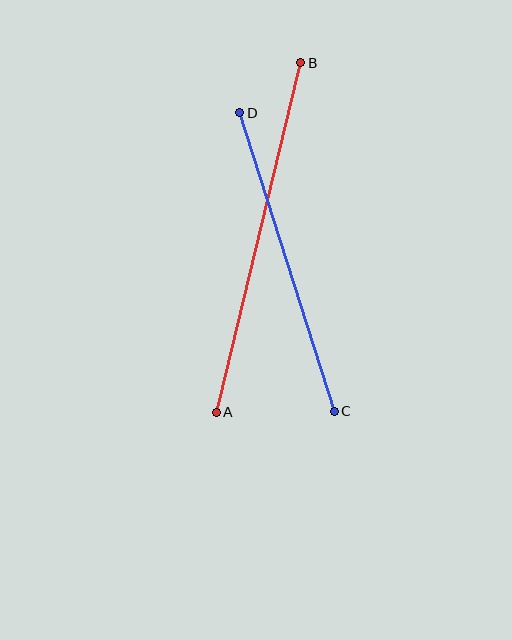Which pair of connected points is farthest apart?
Points A and B are farthest apart.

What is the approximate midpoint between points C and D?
The midpoint is at approximately (287, 262) pixels.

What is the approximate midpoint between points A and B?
The midpoint is at approximately (258, 238) pixels.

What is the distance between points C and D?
The distance is approximately 313 pixels.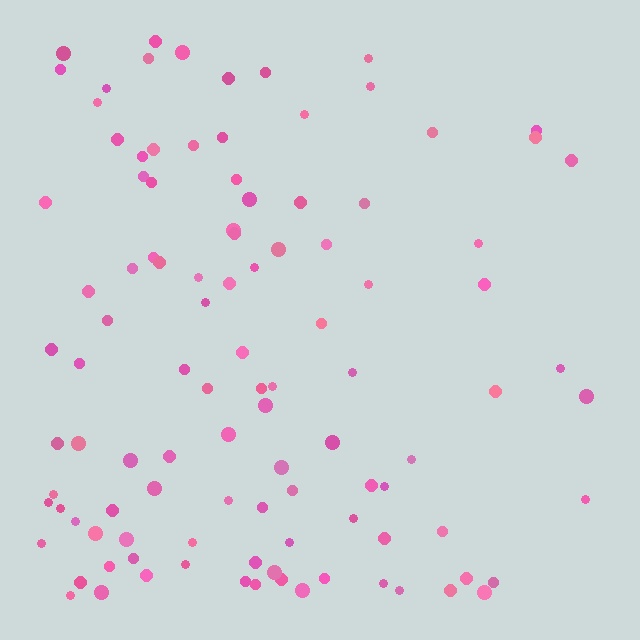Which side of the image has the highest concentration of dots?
The left.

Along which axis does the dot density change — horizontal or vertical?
Horizontal.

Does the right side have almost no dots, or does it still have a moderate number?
Still a moderate number, just noticeably fewer than the left.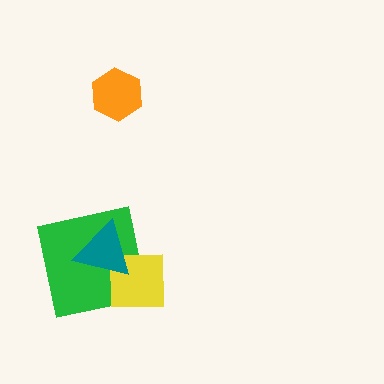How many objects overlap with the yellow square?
2 objects overlap with the yellow square.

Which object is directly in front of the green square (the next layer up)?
The yellow square is directly in front of the green square.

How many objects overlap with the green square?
2 objects overlap with the green square.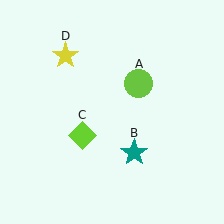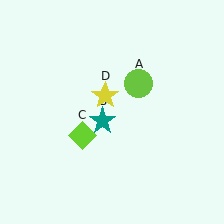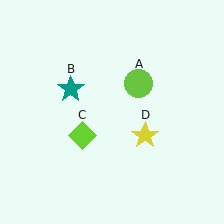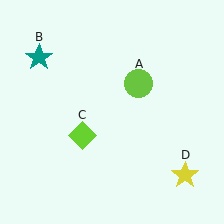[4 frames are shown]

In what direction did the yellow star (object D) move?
The yellow star (object D) moved down and to the right.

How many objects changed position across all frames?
2 objects changed position: teal star (object B), yellow star (object D).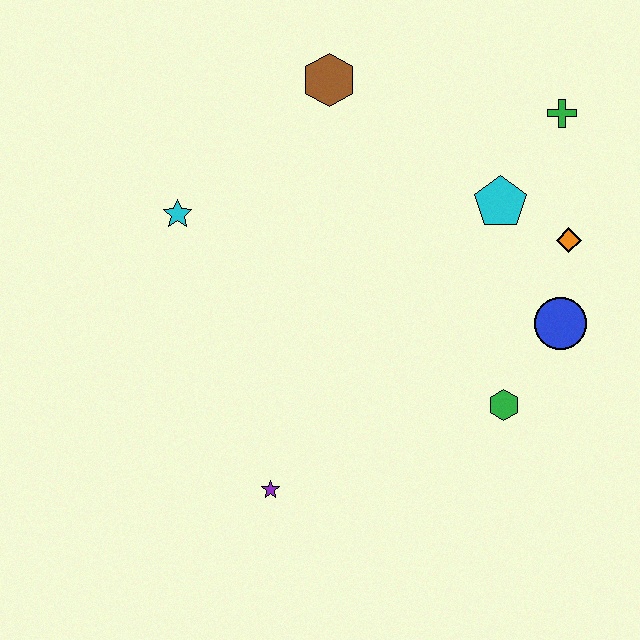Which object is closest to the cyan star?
The brown hexagon is closest to the cyan star.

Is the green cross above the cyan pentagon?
Yes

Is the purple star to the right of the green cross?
No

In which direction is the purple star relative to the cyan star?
The purple star is below the cyan star.